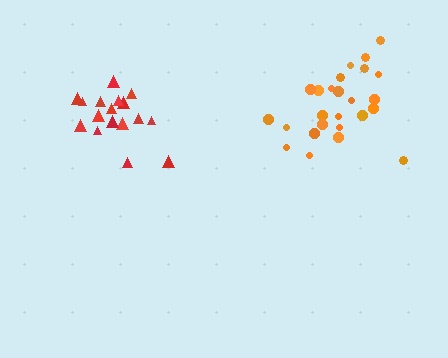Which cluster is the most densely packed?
Red.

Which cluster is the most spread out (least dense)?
Orange.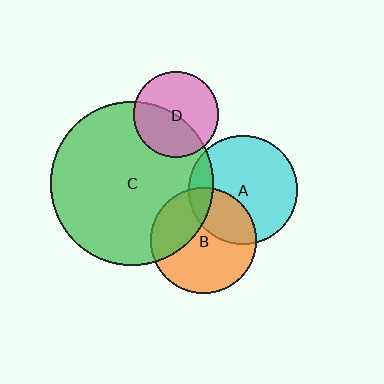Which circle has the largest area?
Circle C (green).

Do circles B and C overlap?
Yes.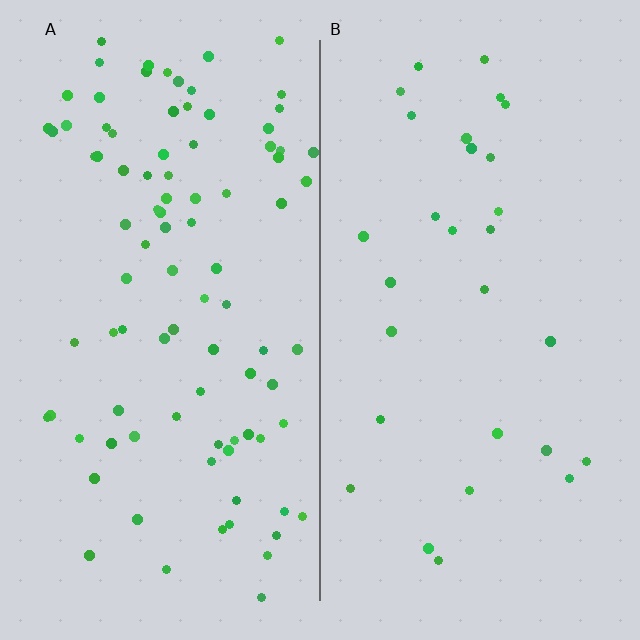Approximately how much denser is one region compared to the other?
Approximately 3.2× — region A over region B.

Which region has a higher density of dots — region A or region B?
A (the left).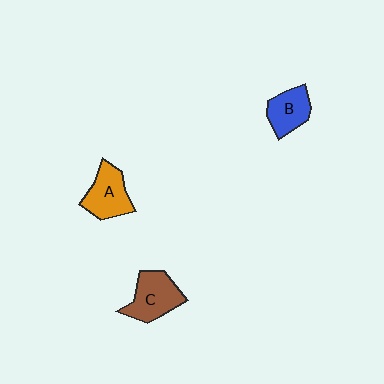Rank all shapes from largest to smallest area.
From largest to smallest: C (brown), A (orange), B (blue).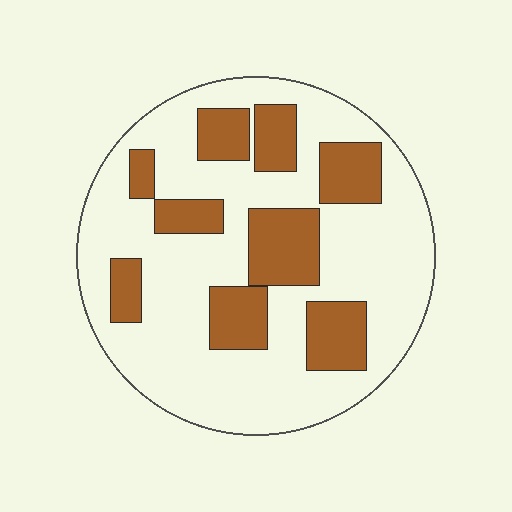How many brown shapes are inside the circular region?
9.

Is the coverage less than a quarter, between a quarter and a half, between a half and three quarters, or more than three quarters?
Between a quarter and a half.